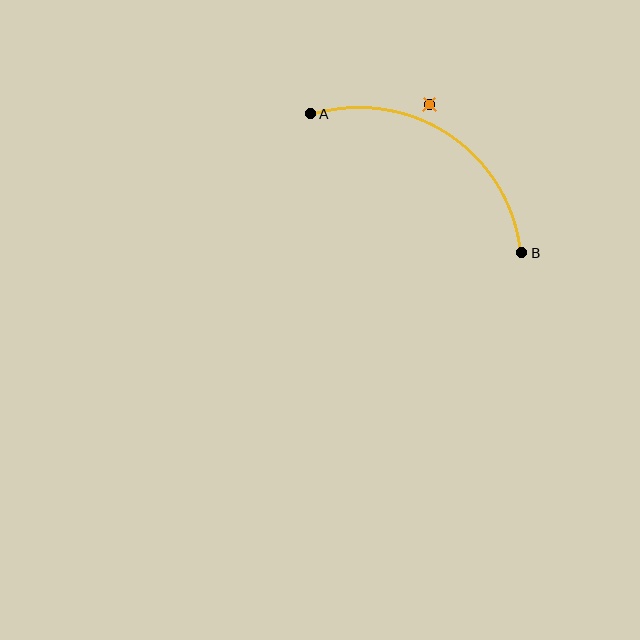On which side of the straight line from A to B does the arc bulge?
The arc bulges above the straight line connecting A and B.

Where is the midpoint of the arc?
The arc midpoint is the point on the curve farthest from the straight line joining A and B. It sits above that line.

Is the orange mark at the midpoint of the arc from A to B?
No — the orange mark does not lie on the arc at all. It sits slightly outside the curve.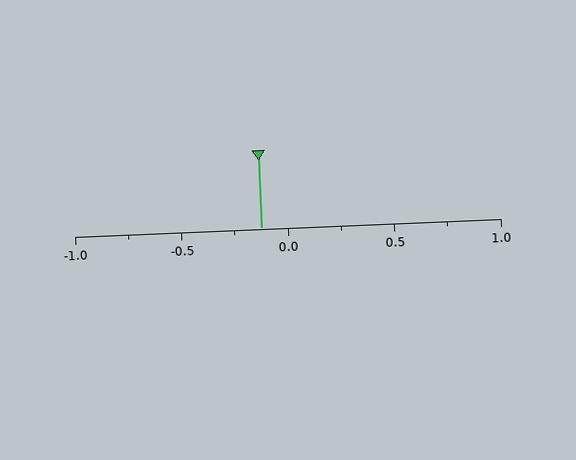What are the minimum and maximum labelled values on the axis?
The axis runs from -1.0 to 1.0.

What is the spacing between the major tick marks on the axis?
The major ticks are spaced 0.5 apart.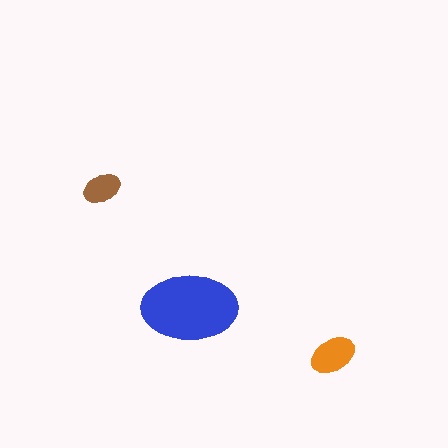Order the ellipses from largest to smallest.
the blue one, the orange one, the brown one.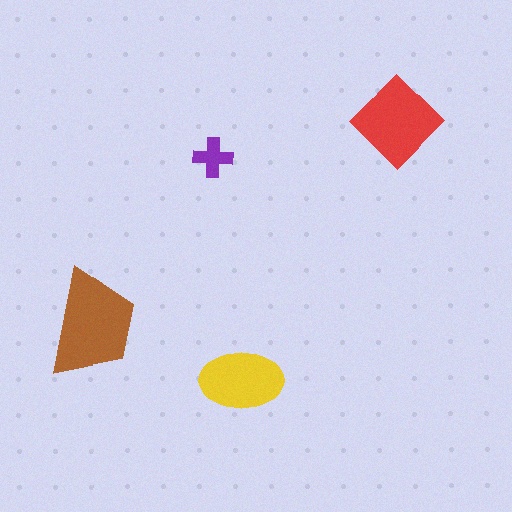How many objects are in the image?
There are 4 objects in the image.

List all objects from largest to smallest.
The brown trapezoid, the red diamond, the yellow ellipse, the purple cross.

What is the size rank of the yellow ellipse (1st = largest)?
3rd.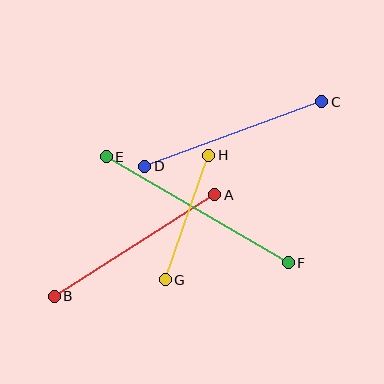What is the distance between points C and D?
The distance is approximately 188 pixels.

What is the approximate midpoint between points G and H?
The midpoint is at approximately (187, 217) pixels.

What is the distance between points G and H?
The distance is approximately 132 pixels.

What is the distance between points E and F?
The distance is approximately 211 pixels.